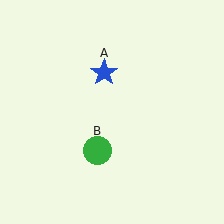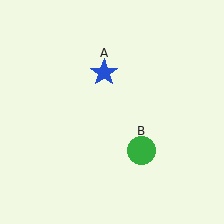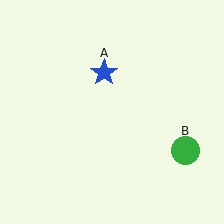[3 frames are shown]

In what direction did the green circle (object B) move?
The green circle (object B) moved right.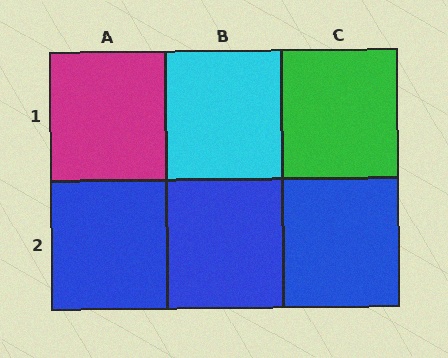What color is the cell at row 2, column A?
Blue.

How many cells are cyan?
1 cell is cyan.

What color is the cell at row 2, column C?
Blue.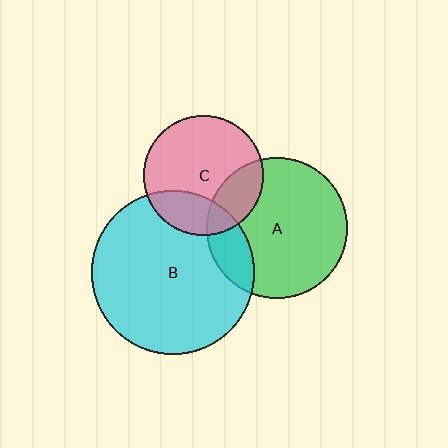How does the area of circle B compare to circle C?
Approximately 1.8 times.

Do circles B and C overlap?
Yes.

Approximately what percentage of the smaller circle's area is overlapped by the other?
Approximately 25%.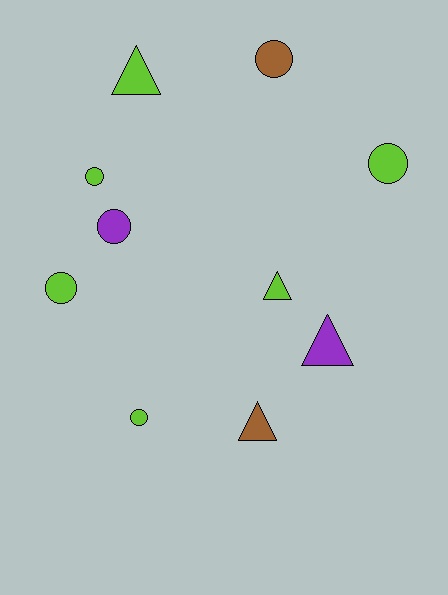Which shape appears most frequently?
Circle, with 6 objects.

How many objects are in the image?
There are 10 objects.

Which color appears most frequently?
Lime, with 6 objects.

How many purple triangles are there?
There is 1 purple triangle.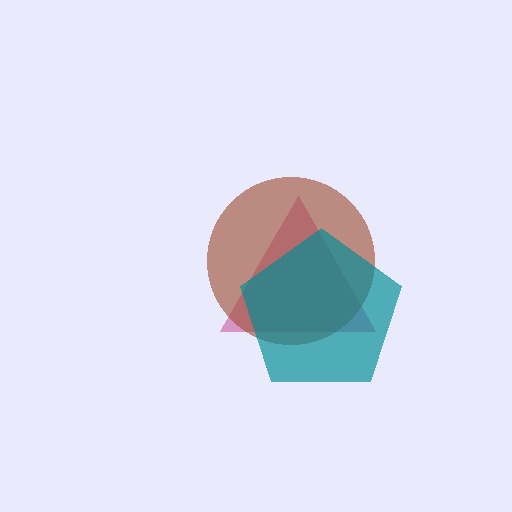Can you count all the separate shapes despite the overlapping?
Yes, there are 3 separate shapes.